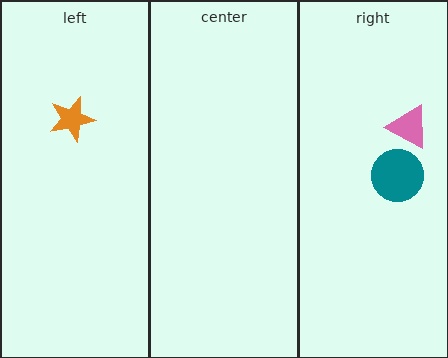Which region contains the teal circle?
The right region.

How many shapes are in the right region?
2.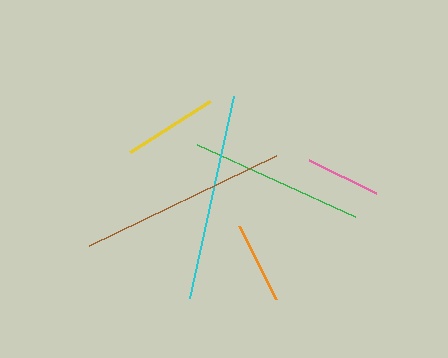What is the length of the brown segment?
The brown segment is approximately 207 pixels long.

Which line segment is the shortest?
The pink line is the shortest at approximately 74 pixels.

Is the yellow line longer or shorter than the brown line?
The brown line is longer than the yellow line.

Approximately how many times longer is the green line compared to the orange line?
The green line is approximately 2.1 times the length of the orange line.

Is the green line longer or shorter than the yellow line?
The green line is longer than the yellow line.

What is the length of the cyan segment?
The cyan segment is approximately 206 pixels long.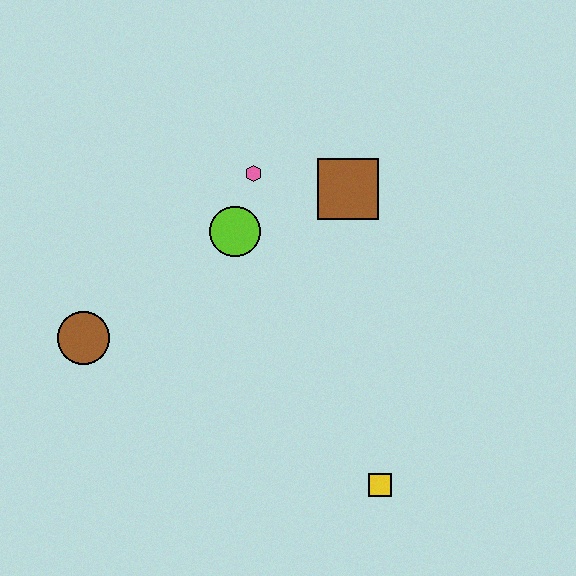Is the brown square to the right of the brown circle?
Yes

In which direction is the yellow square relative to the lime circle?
The yellow square is below the lime circle.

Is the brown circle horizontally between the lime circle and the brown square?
No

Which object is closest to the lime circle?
The pink hexagon is closest to the lime circle.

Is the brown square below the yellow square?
No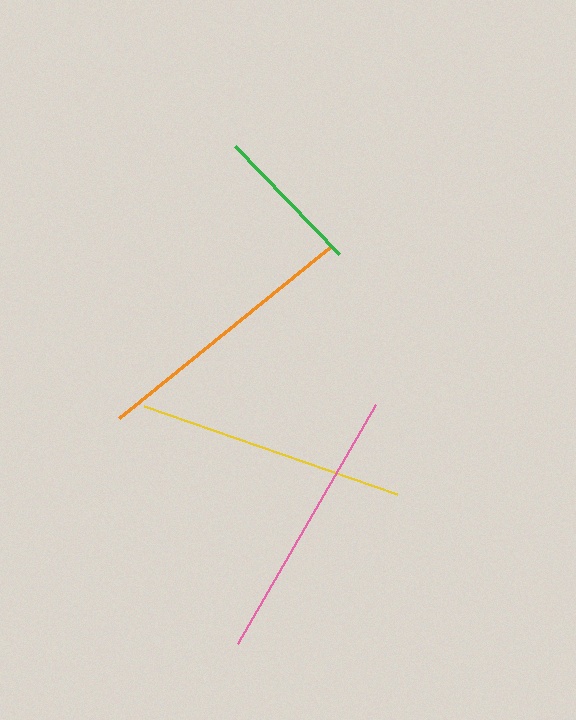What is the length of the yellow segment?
The yellow segment is approximately 268 pixels long.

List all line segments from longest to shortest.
From longest to shortest: pink, orange, yellow, green.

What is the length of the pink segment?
The pink segment is approximately 276 pixels long.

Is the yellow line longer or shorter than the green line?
The yellow line is longer than the green line.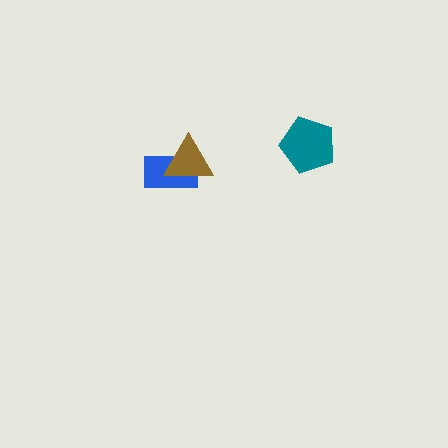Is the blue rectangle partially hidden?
Yes, it is partially covered by another shape.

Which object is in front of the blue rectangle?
The brown triangle is in front of the blue rectangle.